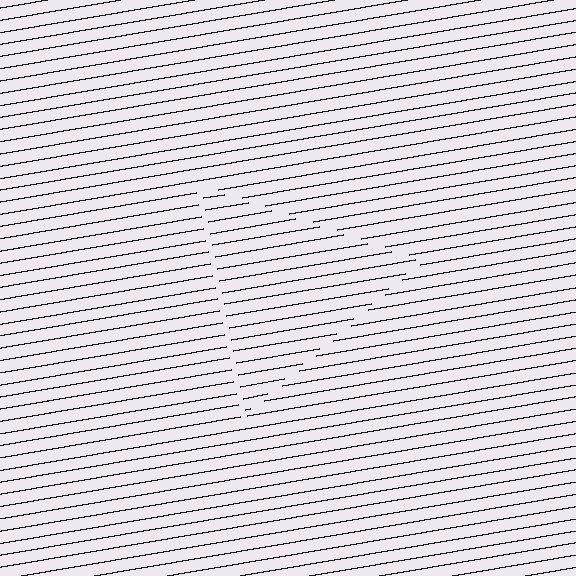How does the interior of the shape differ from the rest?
The interior of the shape contains the same grating, shifted by half a period — the contour is defined by the phase discontinuity where line-ends from the inner and outer gratings abut.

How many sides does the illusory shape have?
3 sides — the line-ends trace a triangle.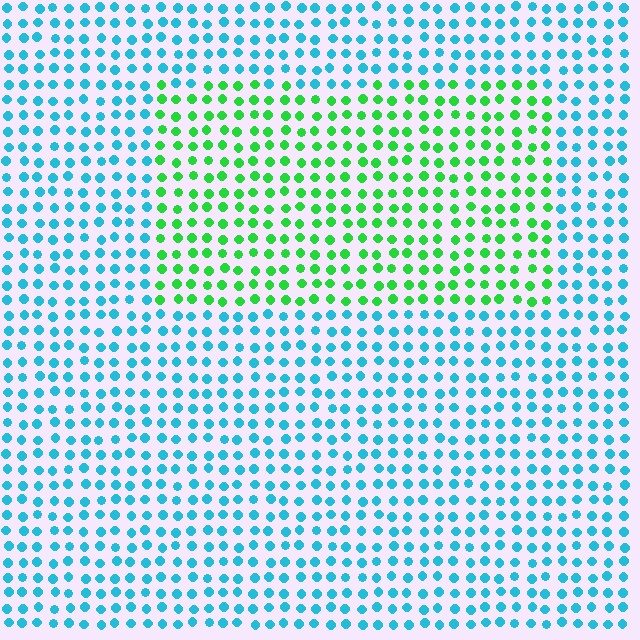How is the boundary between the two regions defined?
The boundary is defined purely by a slight shift in hue (about 62 degrees). Spacing, size, and orientation are identical on both sides.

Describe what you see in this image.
The image is filled with small cyan elements in a uniform arrangement. A rectangle-shaped region is visible where the elements are tinted to a slightly different hue, forming a subtle color boundary.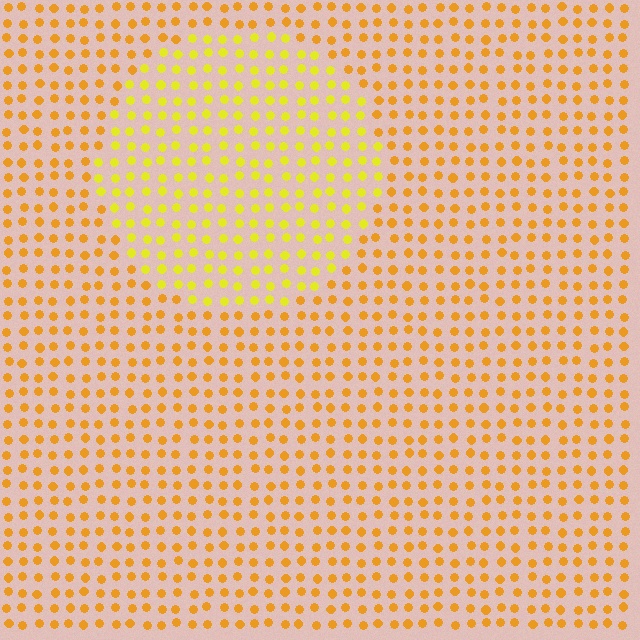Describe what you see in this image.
The image is filled with small orange elements in a uniform arrangement. A circle-shaped region is visible where the elements are tinted to a slightly different hue, forming a subtle color boundary.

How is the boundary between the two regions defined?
The boundary is defined purely by a slight shift in hue (about 26 degrees). Spacing, size, and orientation are identical on both sides.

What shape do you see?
I see a circle.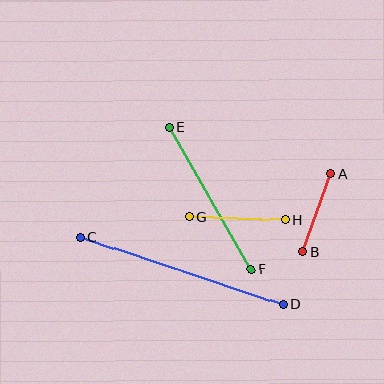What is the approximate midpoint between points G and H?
The midpoint is at approximately (237, 218) pixels.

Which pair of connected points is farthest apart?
Points C and D are farthest apart.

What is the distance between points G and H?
The distance is approximately 96 pixels.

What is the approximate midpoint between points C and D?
The midpoint is at approximately (182, 271) pixels.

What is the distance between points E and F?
The distance is approximately 164 pixels.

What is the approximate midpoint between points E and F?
The midpoint is at approximately (210, 198) pixels.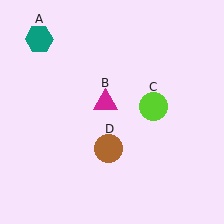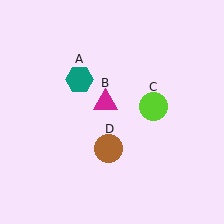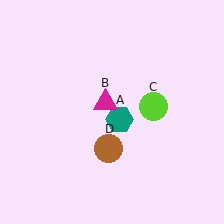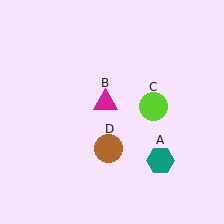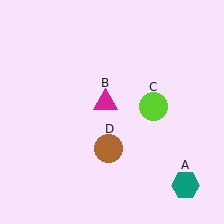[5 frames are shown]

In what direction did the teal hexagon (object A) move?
The teal hexagon (object A) moved down and to the right.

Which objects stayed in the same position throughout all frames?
Magenta triangle (object B) and lime circle (object C) and brown circle (object D) remained stationary.